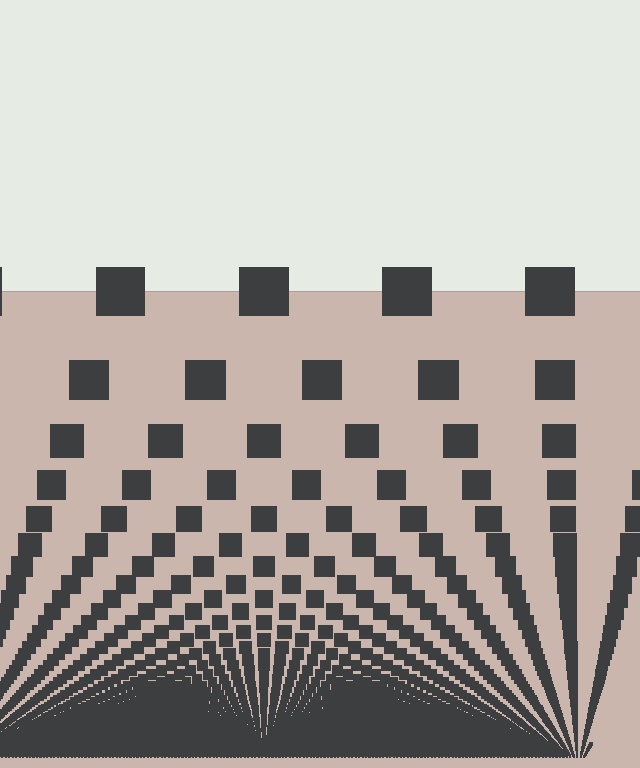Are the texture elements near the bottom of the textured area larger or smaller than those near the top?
Smaller. The gradient is inverted — elements near the bottom are smaller and denser.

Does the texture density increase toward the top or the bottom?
Density increases toward the bottom.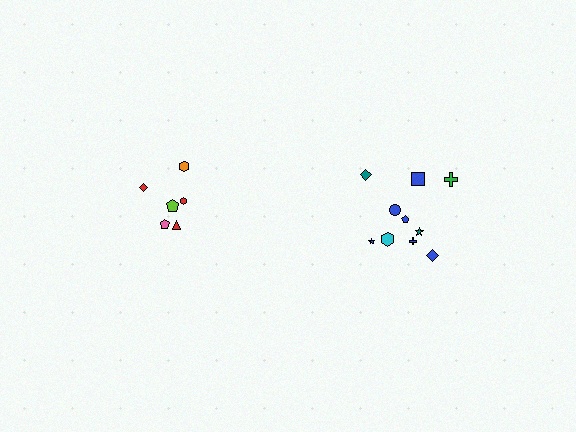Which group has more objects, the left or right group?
The right group.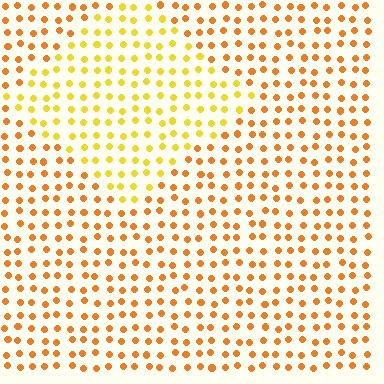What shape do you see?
I see a diamond.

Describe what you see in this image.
The image is filled with small orange elements in a uniform arrangement. A diamond-shaped region is visible where the elements are tinted to a slightly different hue, forming a subtle color boundary.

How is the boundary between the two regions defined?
The boundary is defined purely by a slight shift in hue (about 30 degrees). Spacing, size, and orientation are identical on both sides.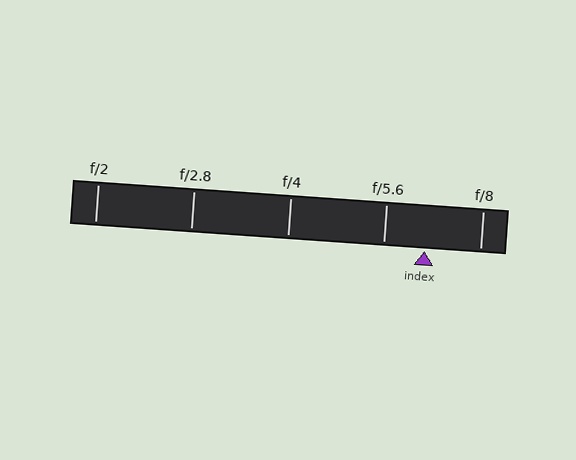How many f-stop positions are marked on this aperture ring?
There are 5 f-stop positions marked.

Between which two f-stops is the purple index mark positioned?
The index mark is between f/5.6 and f/8.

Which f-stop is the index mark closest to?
The index mark is closest to f/5.6.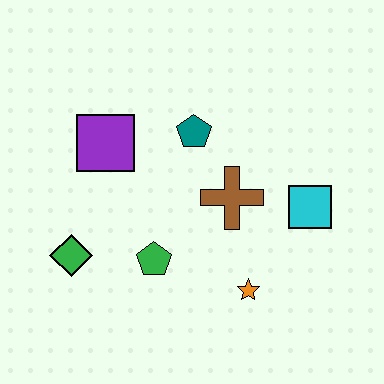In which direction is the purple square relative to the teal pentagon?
The purple square is to the left of the teal pentagon.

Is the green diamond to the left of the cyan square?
Yes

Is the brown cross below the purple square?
Yes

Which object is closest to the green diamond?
The green pentagon is closest to the green diamond.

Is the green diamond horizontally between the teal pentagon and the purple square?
No